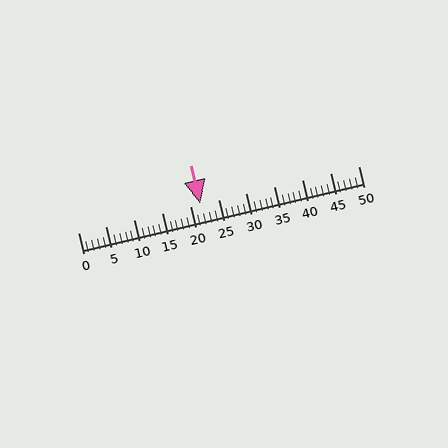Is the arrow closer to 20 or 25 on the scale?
The arrow is closer to 20.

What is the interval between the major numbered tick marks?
The major tick marks are spaced 5 units apart.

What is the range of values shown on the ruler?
The ruler shows values from 0 to 50.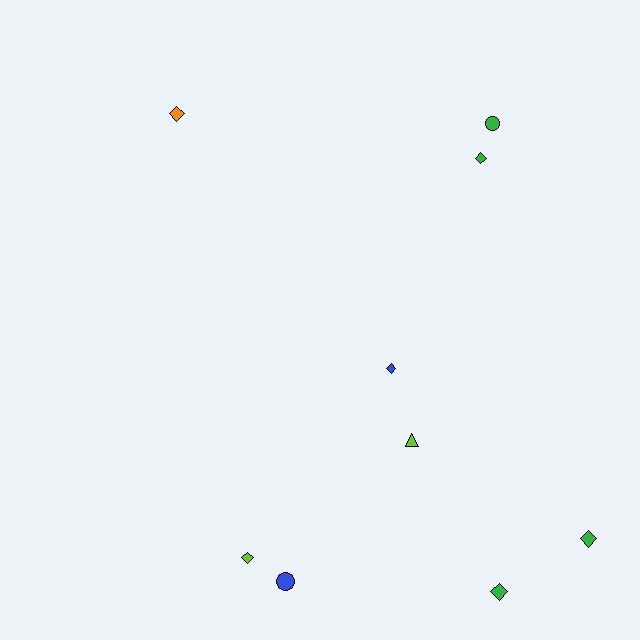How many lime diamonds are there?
There is 1 lime diamond.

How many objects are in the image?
There are 9 objects.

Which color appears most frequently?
Green, with 4 objects.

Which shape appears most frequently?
Diamond, with 6 objects.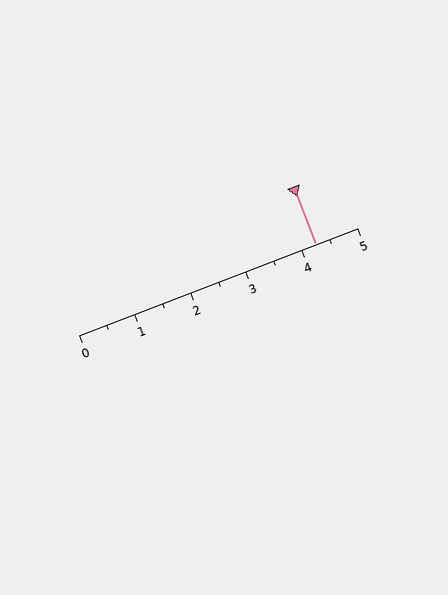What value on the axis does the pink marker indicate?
The marker indicates approximately 4.2.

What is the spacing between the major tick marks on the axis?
The major ticks are spaced 1 apart.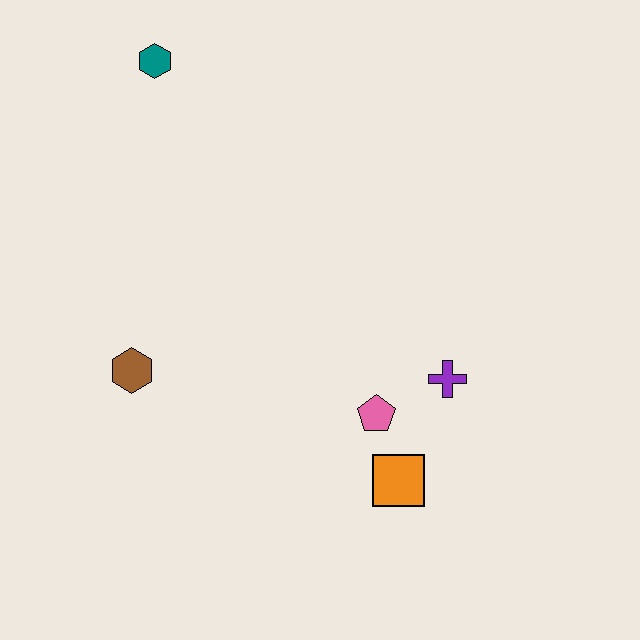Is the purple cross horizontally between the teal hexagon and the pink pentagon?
No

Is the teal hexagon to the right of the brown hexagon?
Yes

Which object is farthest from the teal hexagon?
The orange square is farthest from the teal hexagon.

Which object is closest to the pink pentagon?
The orange square is closest to the pink pentagon.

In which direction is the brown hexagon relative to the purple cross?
The brown hexagon is to the left of the purple cross.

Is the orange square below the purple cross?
Yes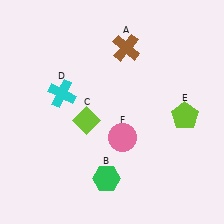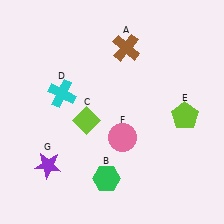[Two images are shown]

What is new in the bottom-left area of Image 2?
A purple star (G) was added in the bottom-left area of Image 2.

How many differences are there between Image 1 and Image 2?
There is 1 difference between the two images.